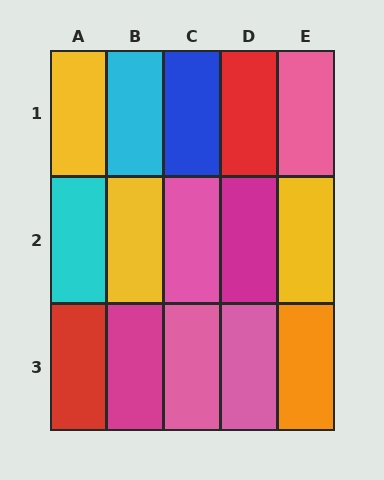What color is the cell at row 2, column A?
Cyan.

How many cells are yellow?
3 cells are yellow.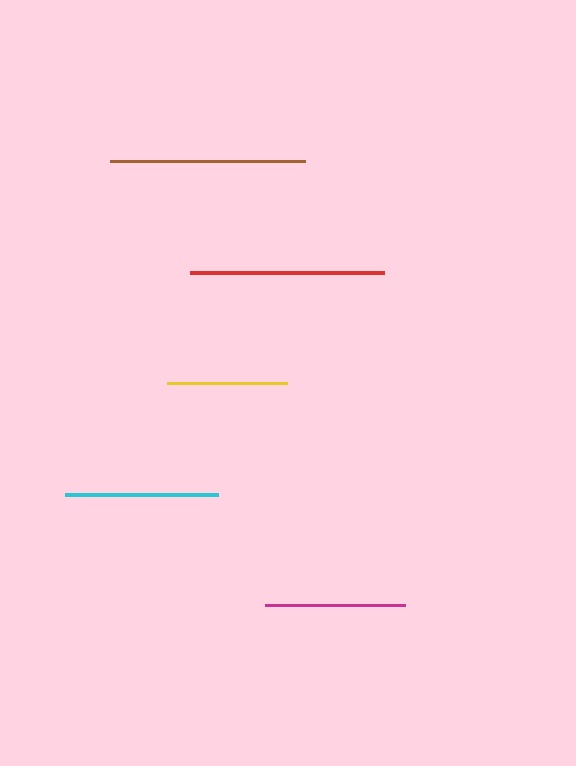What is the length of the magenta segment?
The magenta segment is approximately 139 pixels long.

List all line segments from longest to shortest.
From longest to shortest: brown, red, cyan, magenta, yellow.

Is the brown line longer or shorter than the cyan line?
The brown line is longer than the cyan line.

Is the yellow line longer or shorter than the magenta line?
The magenta line is longer than the yellow line.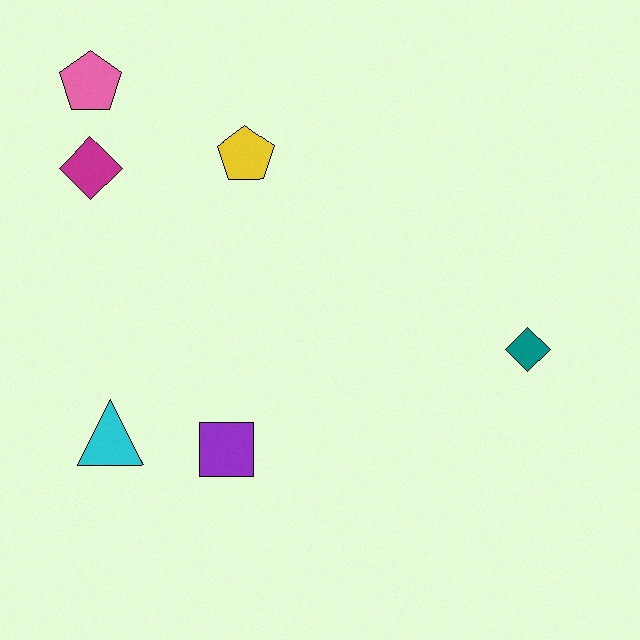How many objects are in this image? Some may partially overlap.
There are 6 objects.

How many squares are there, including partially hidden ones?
There is 1 square.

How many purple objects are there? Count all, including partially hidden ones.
There is 1 purple object.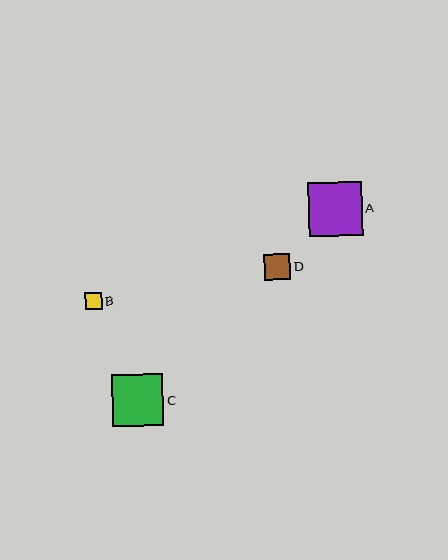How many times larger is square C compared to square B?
Square C is approximately 3.1 times the size of square B.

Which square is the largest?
Square A is the largest with a size of approximately 54 pixels.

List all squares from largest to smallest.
From largest to smallest: A, C, D, B.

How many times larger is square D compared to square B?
Square D is approximately 1.6 times the size of square B.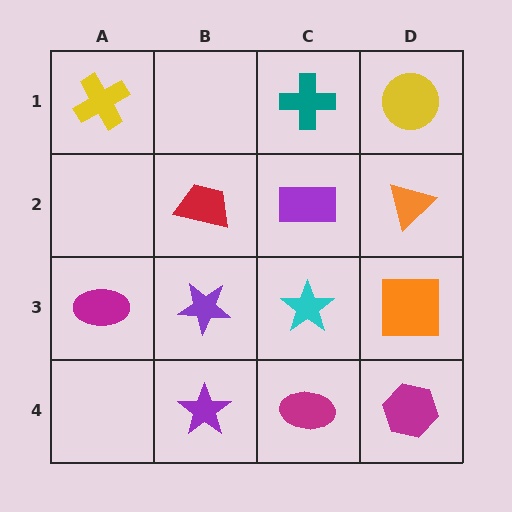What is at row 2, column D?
An orange triangle.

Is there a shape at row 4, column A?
No, that cell is empty.